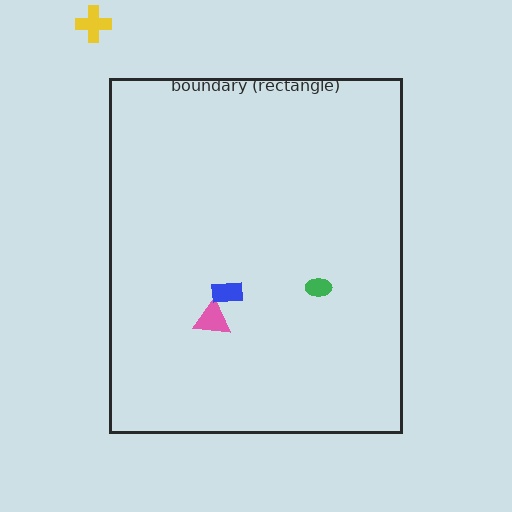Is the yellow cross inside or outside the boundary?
Outside.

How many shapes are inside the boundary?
3 inside, 1 outside.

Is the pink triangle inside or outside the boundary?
Inside.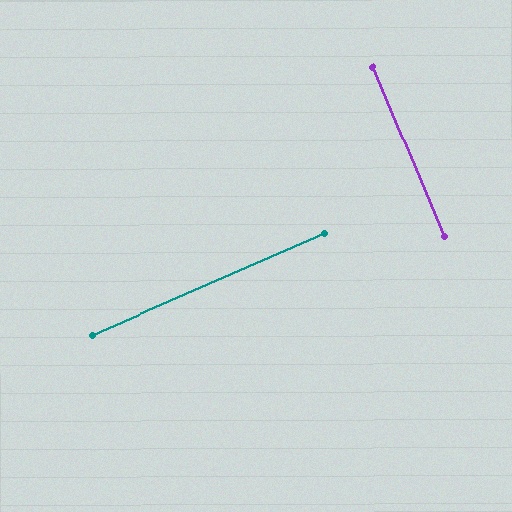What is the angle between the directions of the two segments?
Approximately 89 degrees.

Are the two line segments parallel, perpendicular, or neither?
Perpendicular — they meet at approximately 89°.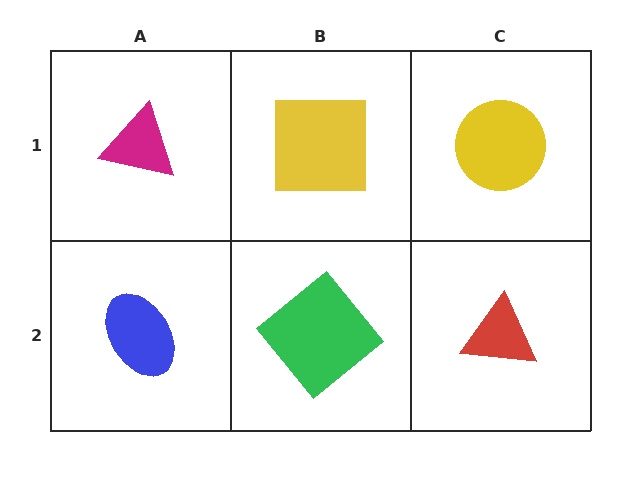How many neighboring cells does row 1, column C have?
2.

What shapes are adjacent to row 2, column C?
A yellow circle (row 1, column C), a green diamond (row 2, column B).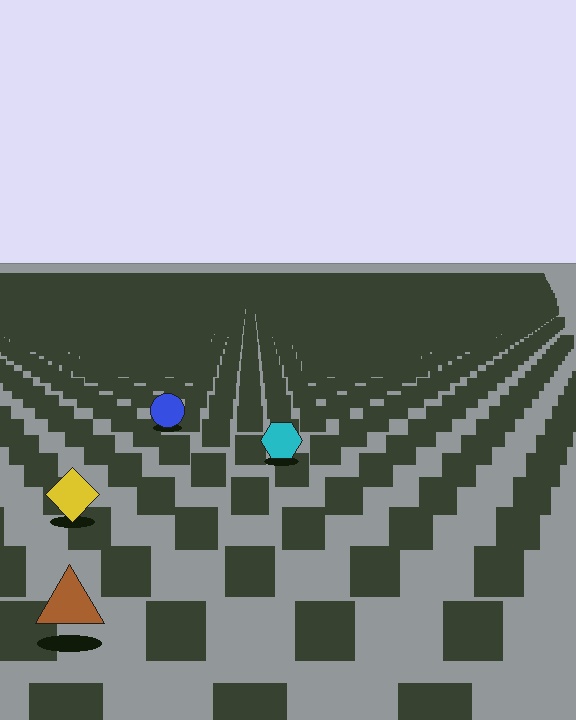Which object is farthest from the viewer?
The blue circle is farthest from the viewer. It appears smaller and the ground texture around it is denser.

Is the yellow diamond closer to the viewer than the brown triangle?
No. The brown triangle is closer — you can tell from the texture gradient: the ground texture is coarser near it.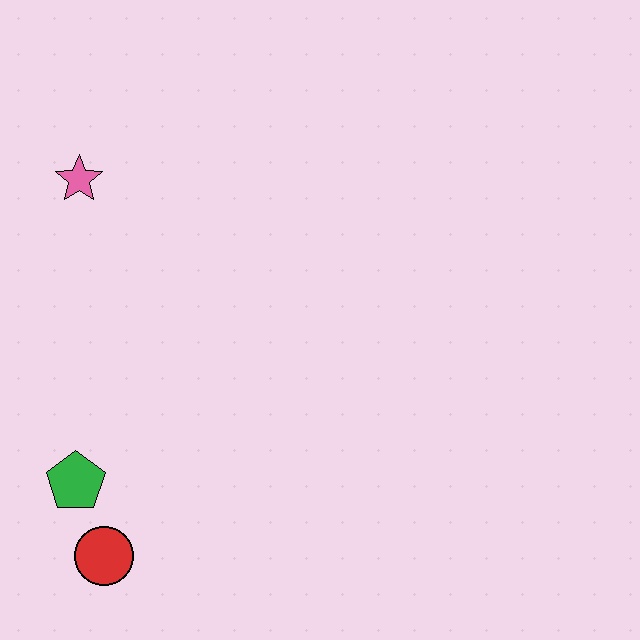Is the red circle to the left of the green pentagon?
No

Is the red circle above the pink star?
No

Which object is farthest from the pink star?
The red circle is farthest from the pink star.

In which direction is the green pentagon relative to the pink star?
The green pentagon is below the pink star.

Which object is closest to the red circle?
The green pentagon is closest to the red circle.